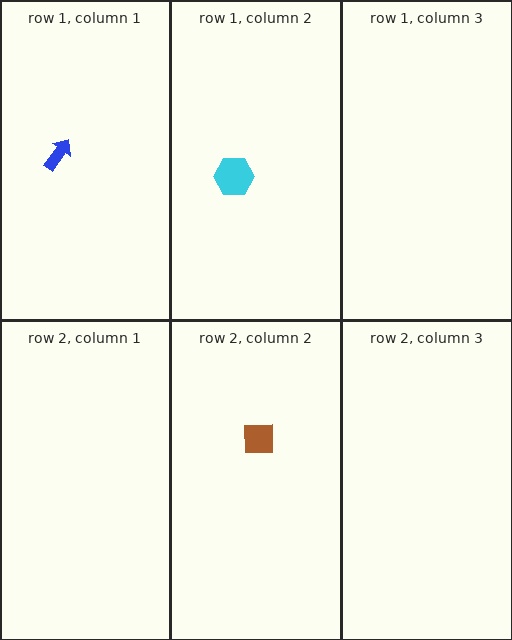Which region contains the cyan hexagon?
The row 1, column 2 region.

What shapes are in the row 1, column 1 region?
The blue arrow.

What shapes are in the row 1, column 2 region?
The cyan hexagon.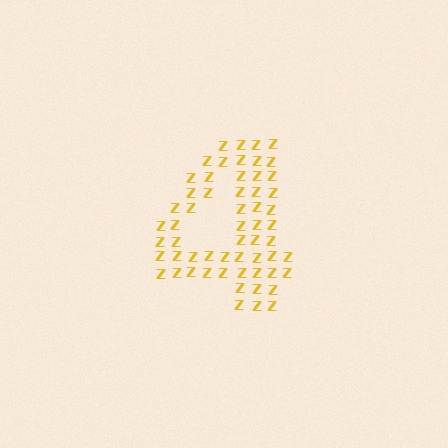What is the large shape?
The large shape is the digit 4.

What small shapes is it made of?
It is made of small letter Z's.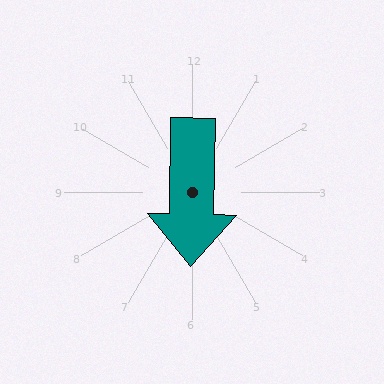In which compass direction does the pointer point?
South.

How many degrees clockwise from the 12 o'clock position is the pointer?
Approximately 181 degrees.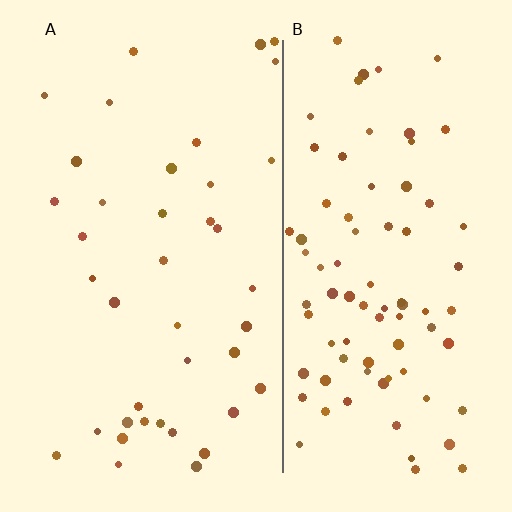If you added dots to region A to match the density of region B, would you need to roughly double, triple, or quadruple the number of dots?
Approximately double.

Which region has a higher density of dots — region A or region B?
B (the right).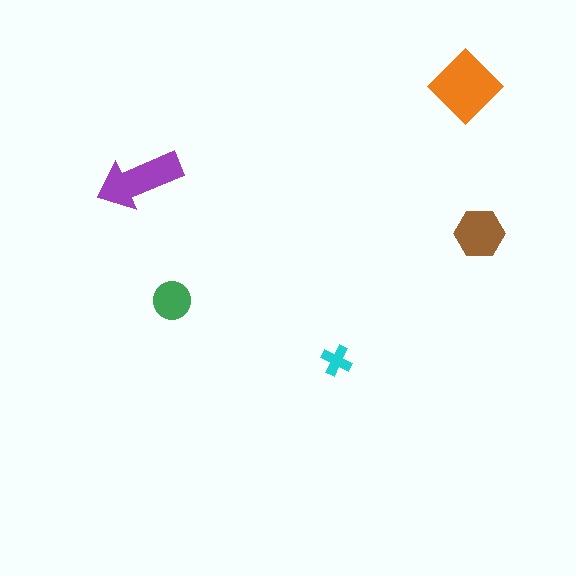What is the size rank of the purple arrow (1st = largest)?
2nd.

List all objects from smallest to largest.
The cyan cross, the green circle, the brown hexagon, the purple arrow, the orange diamond.